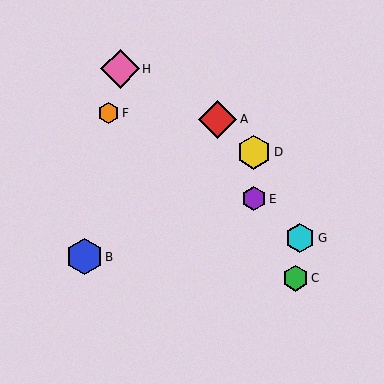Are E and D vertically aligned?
Yes, both are at x≈254.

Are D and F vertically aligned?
No, D is at x≈254 and F is at x≈108.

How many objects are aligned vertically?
2 objects (D, E) are aligned vertically.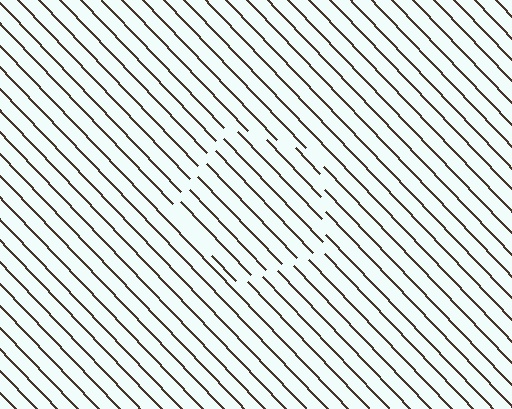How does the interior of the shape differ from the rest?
The interior of the shape contains the same grating, shifted by half a period — the contour is defined by the phase discontinuity where line-ends from the inner and outer gratings abut.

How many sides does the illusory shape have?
5 sides — the line-ends trace a pentagon.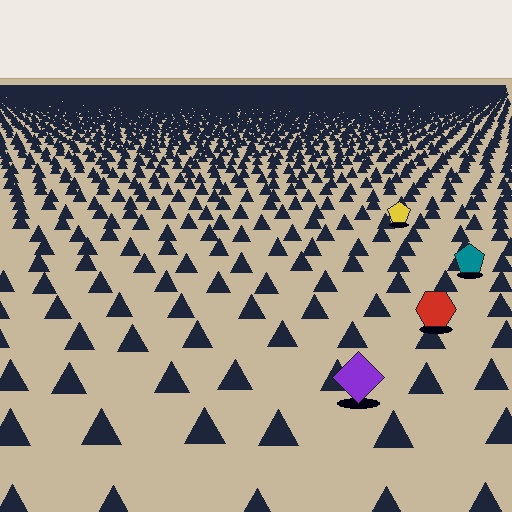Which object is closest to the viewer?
The purple diamond is closest. The texture marks near it are larger and more spread out.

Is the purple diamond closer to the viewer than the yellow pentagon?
Yes. The purple diamond is closer — you can tell from the texture gradient: the ground texture is coarser near it.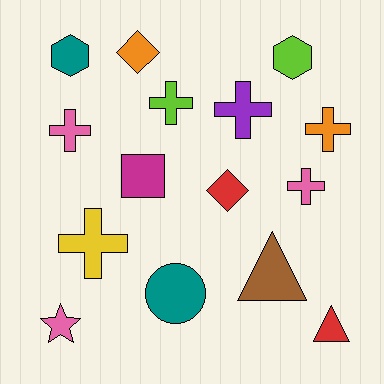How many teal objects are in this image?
There are 2 teal objects.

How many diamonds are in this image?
There are 2 diamonds.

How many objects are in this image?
There are 15 objects.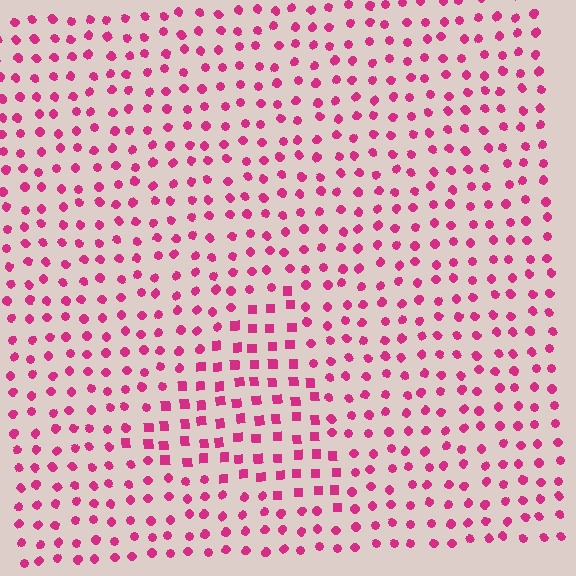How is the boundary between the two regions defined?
The boundary is defined by a change in element shape: squares inside vs. circles outside. All elements share the same color and spacing.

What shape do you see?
I see a triangle.